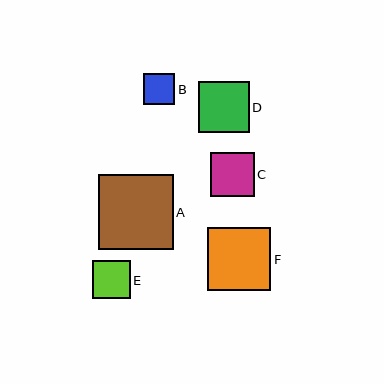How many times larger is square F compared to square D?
Square F is approximately 1.3 times the size of square D.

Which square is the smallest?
Square B is the smallest with a size of approximately 31 pixels.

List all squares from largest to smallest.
From largest to smallest: A, F, D, C, E, B.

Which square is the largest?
Square A is the largest with a size of approximately 75 pixels.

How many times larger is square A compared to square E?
Square A is approximately 2.0 times the size of square E.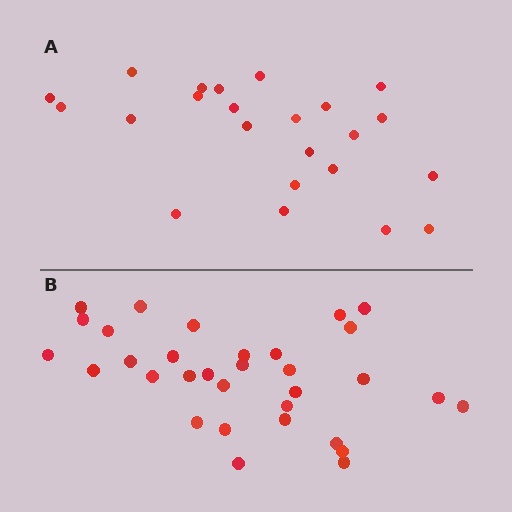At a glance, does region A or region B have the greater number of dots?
Region B (the bottom region) has more dots.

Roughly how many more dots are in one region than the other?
Region B has roughly 8 or so more dots than region A.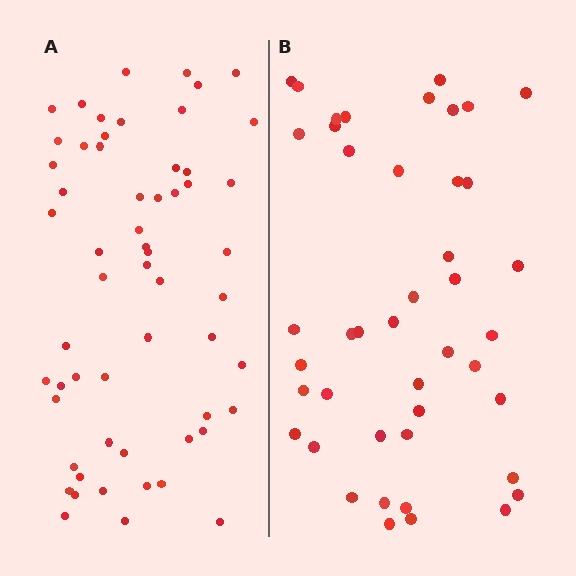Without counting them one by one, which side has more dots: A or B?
Region A (the left region) has more dots.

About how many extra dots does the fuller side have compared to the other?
Region A has approximately 15 more dots than region B.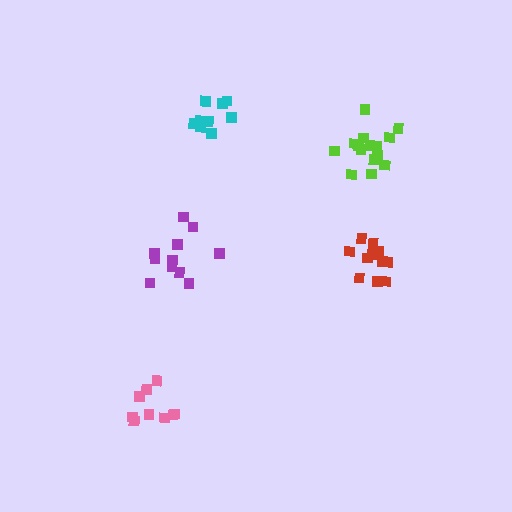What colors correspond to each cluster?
The clusters are colored: red, purple, pink, lime, cyan.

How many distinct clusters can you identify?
There are 5 distinct clusters.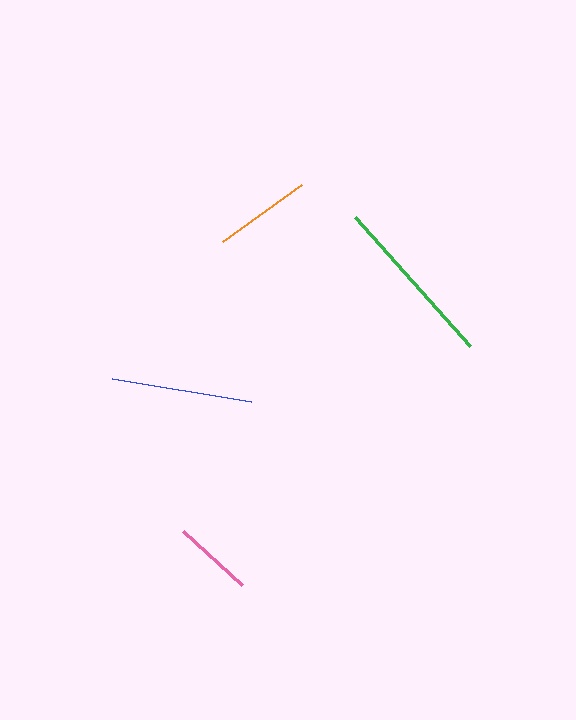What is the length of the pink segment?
The pink segment is approximately 81 pixels long.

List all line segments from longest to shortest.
From longest to shortest: green, blue, orange, pink.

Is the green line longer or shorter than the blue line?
The green line is longer than the blue line.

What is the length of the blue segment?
The blue segment is approximately 141 pixels long.